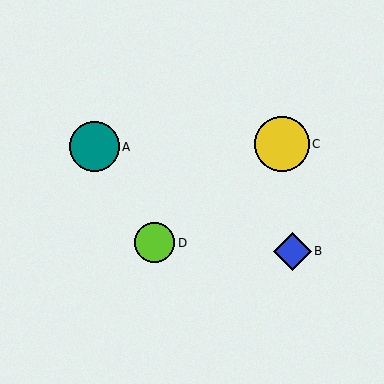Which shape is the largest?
The yellow circle (labeled C) is the largest.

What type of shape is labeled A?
Shape A is a teal circle.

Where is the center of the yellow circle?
The center of the yellow circle is at (282, 144).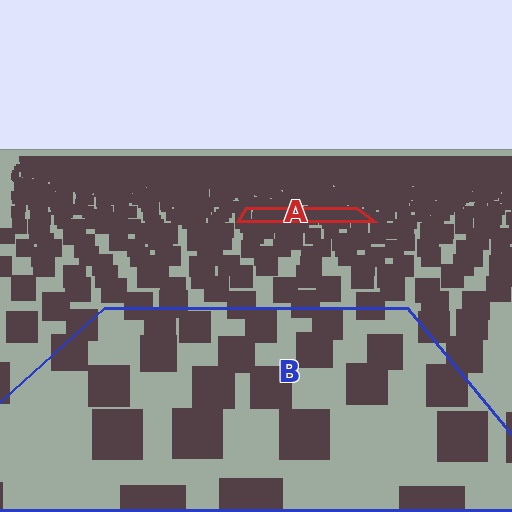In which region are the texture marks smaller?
The texture marks are smaller in region A, because it is farther away.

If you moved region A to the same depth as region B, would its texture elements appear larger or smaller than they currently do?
They would appear larger. At a closer depth, the same texture elements are projected at a bigger on-screen size.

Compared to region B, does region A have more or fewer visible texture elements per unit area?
Region A has more texture elements per unit area — they are packed more densely because it is farther away.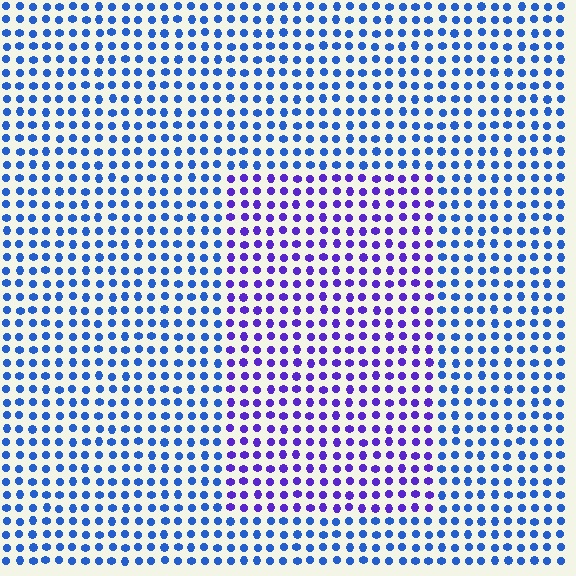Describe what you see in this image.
The image is filled with small blue elements in a uniform arrangement. A rectangle-shaped region is visible where the elements are tinted to a slightly different hue, forming a subtle color boundary.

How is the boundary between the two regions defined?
The boundary is defined purely by a slight shift in hue (about 40 degrees). Spacing, size, and orientation are identical on both sides.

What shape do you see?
I see a rectangle.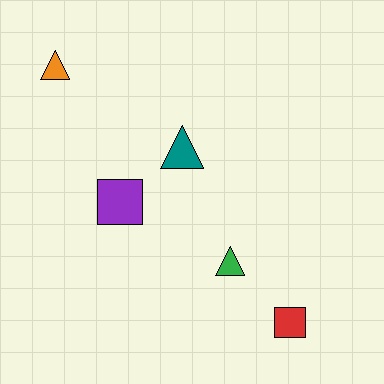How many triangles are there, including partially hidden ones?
There are 3 triangles.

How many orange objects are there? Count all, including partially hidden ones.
There is 1 orange object.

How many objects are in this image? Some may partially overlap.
There are 5 objects.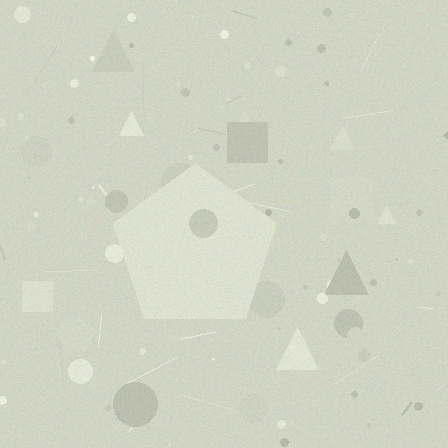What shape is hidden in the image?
A pentagon is hidden in the image.